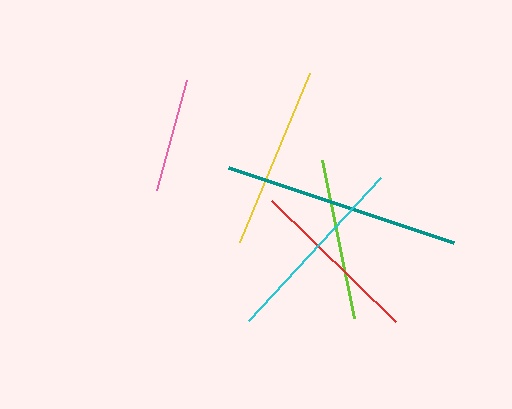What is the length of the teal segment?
The teal segment is approximately 237 pixels long.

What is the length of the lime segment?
The lime segment is approximately 162 pixels long.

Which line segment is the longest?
The teal line is the longest at approximately 237 pixels.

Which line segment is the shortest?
The pink line is the shortest at approximately 114 pixels.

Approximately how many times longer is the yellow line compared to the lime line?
The yellow line is approximately 1.1 times the length of the lime line.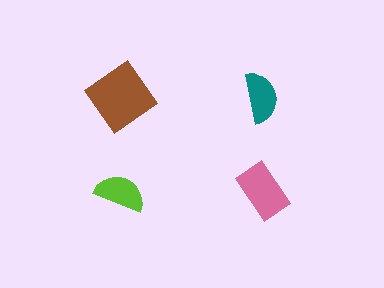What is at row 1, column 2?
A teal semicircle.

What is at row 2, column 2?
A pink rectangle.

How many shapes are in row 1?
2 shapes.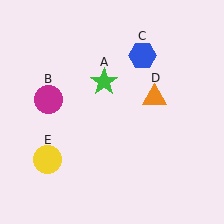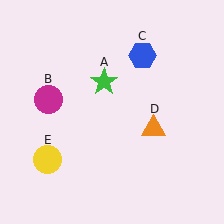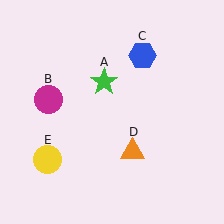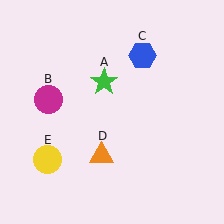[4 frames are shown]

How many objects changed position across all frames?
1 object changed position: orange triangle (object D).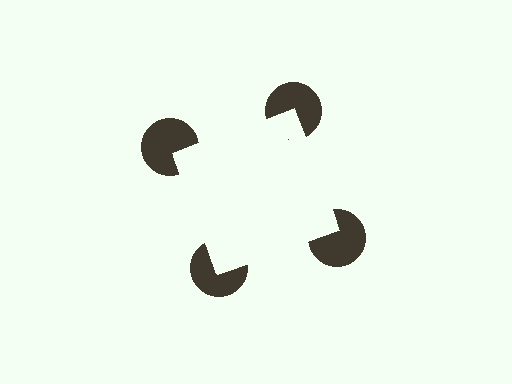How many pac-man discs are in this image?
There are 4 — one at each vertex of the illusory square.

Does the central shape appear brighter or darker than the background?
It typically appears slightly brighter than the background, even though no actual brightness change is drawn.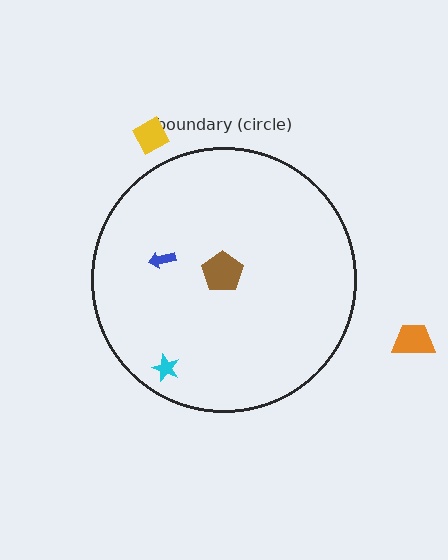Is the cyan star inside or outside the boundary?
Inside.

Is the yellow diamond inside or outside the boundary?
Outside.